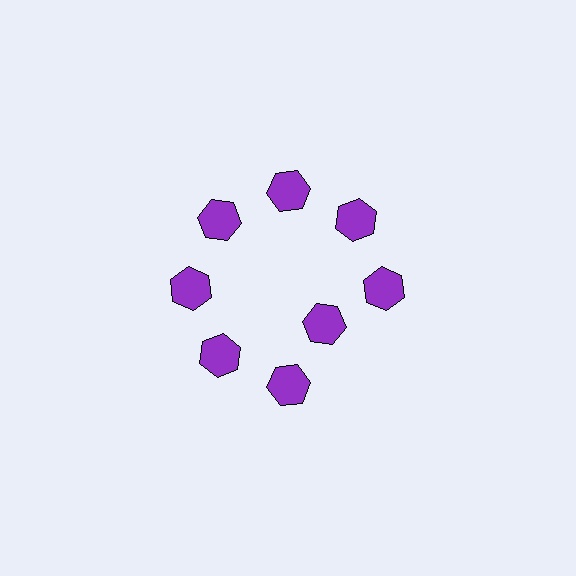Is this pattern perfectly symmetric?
No. The 8 purple hexagons are arranged in a ring, but one element near the 4 o'clock position is pulled inward toward the center, breaking the 8-fold rotational symmetry.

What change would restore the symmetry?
The symmetry would be restored by moving it outward, back onto the ring so that all 8 hexagons sit at equal angles and equal distance from the center.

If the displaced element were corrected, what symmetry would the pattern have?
It would have 8-fold rotational symmetry — the pattern would map onto itself every 45 degrees.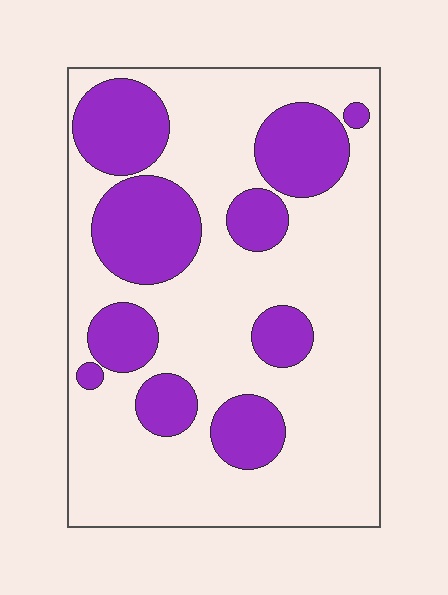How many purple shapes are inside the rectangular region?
10.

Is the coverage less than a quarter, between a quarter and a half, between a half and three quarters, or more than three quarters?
Between a quarter and a half.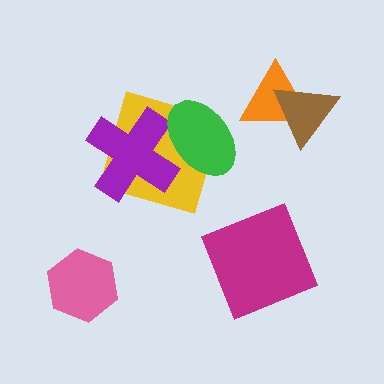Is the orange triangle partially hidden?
Yes, it is partially covered by another shape.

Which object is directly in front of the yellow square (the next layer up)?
The purple cross is directly in front of the yellow square.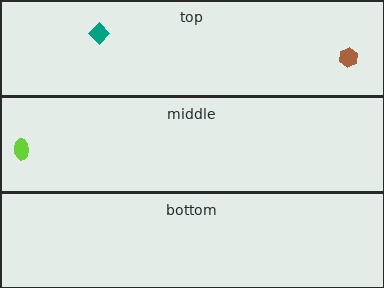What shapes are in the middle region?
The lime ellipse.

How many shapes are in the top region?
2.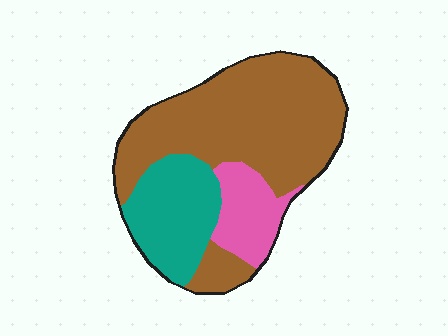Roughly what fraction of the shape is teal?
Teal takes up less than a quarter of the shape.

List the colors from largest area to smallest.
From largest to smallest: brown, teal, pink.